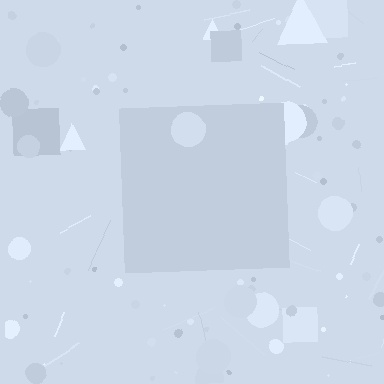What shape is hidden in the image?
A square is hidden in the image.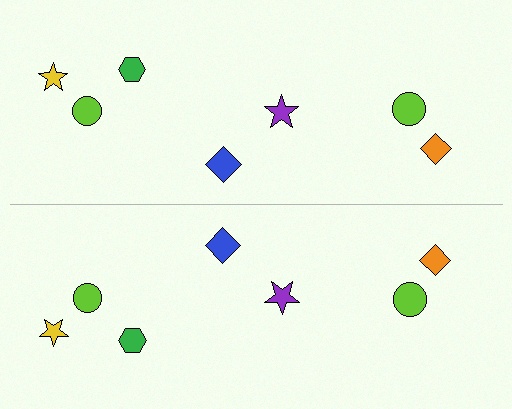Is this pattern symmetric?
Yes, this pattern has bilateral (reflection) symmetry.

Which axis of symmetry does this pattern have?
The pattern has a horizontal axis of symmetry running through the center of the image.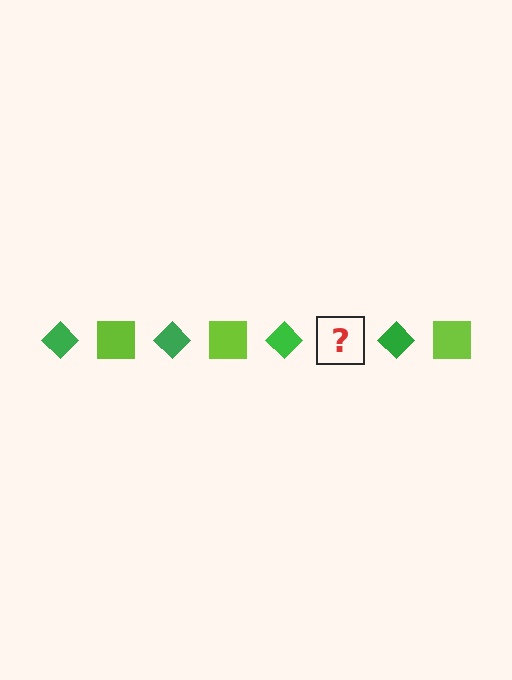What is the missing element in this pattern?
The missing element is a lime square.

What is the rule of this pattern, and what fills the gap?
The rule is that the pattern alternates between green diamond and lime square. The gap should be filled with a lime square.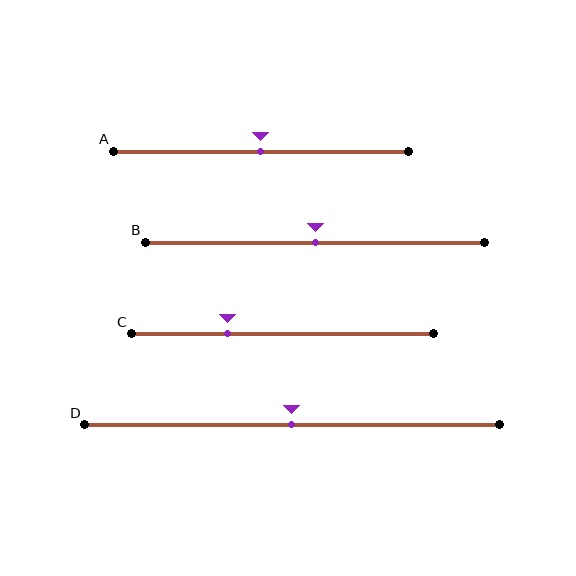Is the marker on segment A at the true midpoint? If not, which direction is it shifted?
Yes, the marker on segment A is at the true midpoint.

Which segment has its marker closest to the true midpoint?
Segment A has its marker closest to the true midpoint.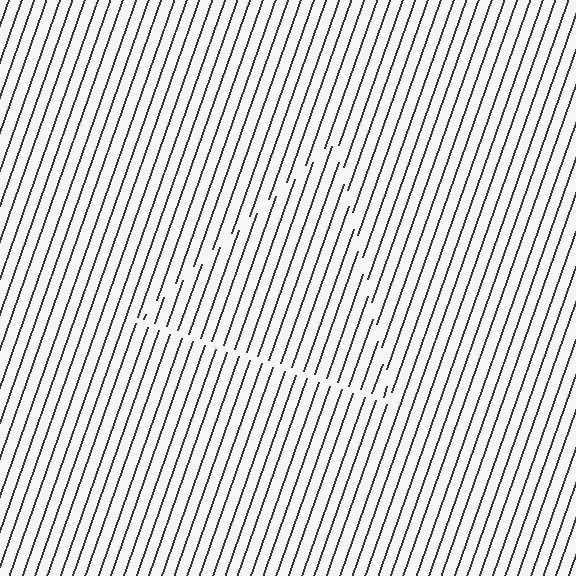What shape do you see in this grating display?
An illusory triangle. The interior of the shape contains the same grating, shifted by half a period — the contour is defined by the phase discontinuity where line-ends from the inner and outer gratings abut.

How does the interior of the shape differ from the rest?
The interior of the shape contains the same grating, shifted by half a period — the contour is defined by the phase discontinuity where line-ends from the inner and outer gratings abut.